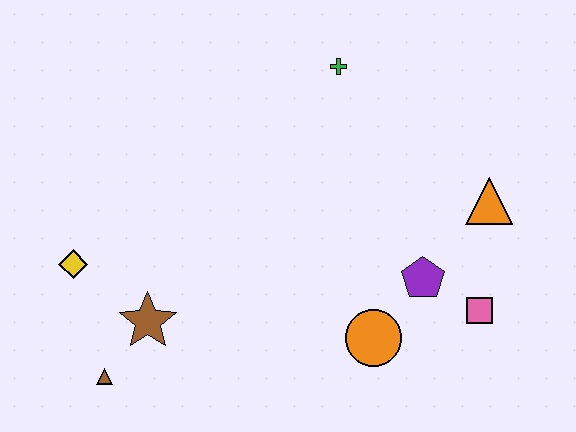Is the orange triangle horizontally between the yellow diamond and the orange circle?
No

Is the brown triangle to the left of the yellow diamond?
No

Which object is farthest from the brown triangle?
The orange triangle is farthest from the brown triangle.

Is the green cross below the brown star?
No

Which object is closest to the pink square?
The purple pentagon is closest to the pink square.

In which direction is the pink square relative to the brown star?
The pink square is to the right of the brown star.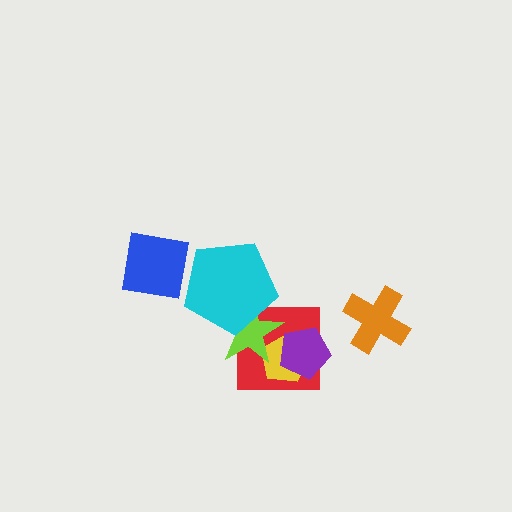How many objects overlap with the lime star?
3 objects overlap with the lime star.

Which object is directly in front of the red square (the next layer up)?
The yellow pentagon is directly in front of the red square.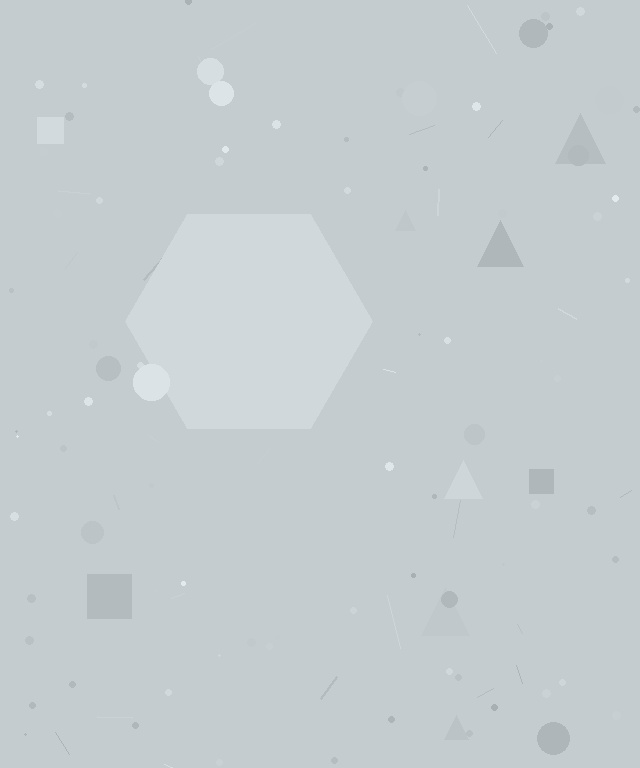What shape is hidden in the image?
A hexagon is hidden in the image.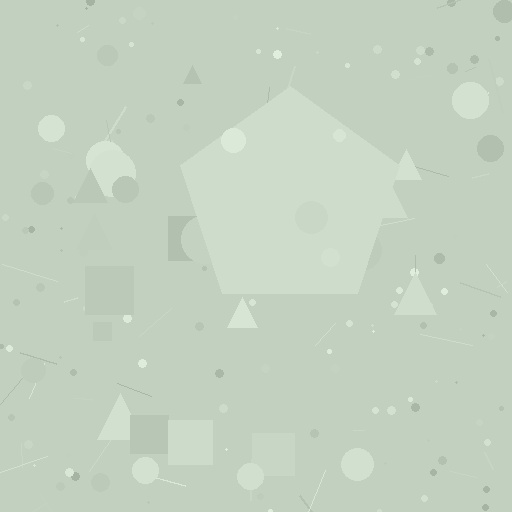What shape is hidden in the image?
A pentagon is hidden in the image.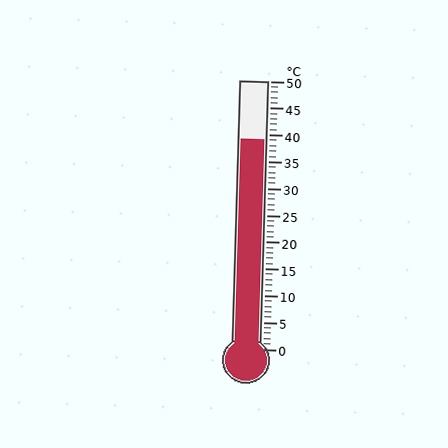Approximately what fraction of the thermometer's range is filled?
The thermometer is filled to approximately 80% of its range.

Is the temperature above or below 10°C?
The temperature is above 10°C.